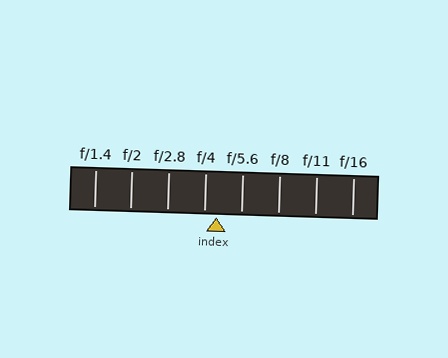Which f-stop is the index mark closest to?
The index mark is closest to f/4.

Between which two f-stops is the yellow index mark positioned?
The index mark is between f/4 and f/5.6.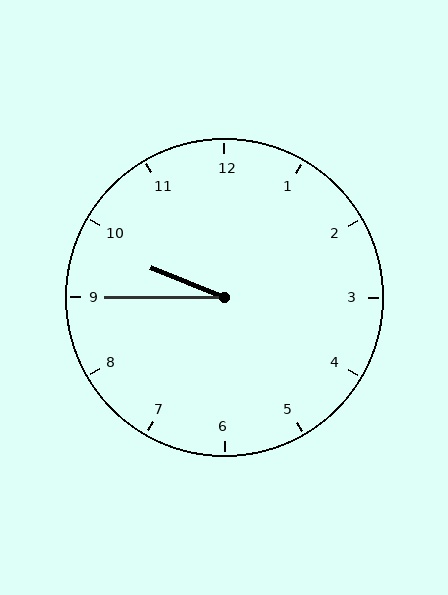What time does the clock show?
9:45.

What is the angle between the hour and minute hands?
Approximately 22 degrees.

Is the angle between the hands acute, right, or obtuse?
It is acute.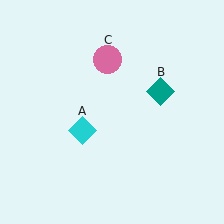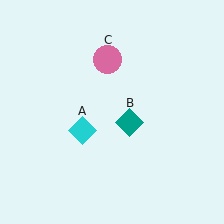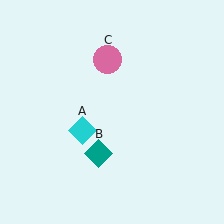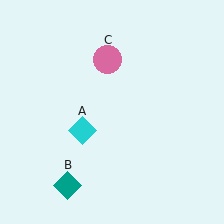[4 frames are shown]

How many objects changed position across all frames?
1 object changed position: teal diamond (object B).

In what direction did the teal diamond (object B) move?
The teal diamond (object B) moved down and to the left.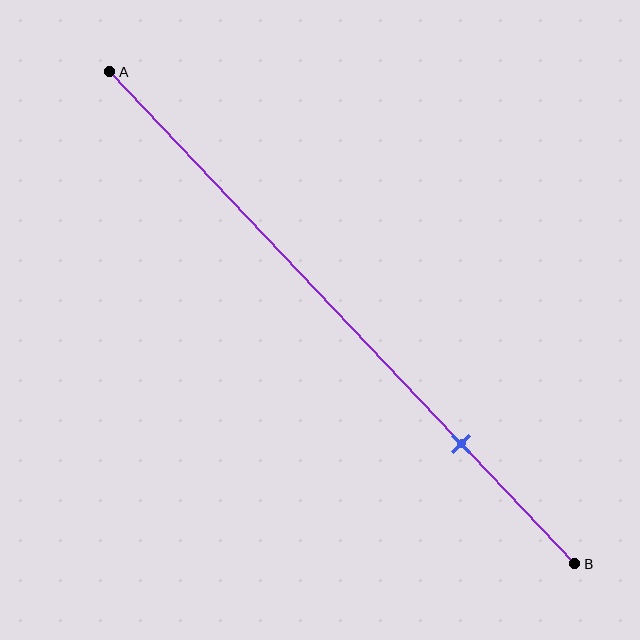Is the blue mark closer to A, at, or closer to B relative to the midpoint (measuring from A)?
The blue mark is closer to point B than the midpoint of segment AB.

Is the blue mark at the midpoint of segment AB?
No, the mark is at about 75% from A, not at the 50% midpoint.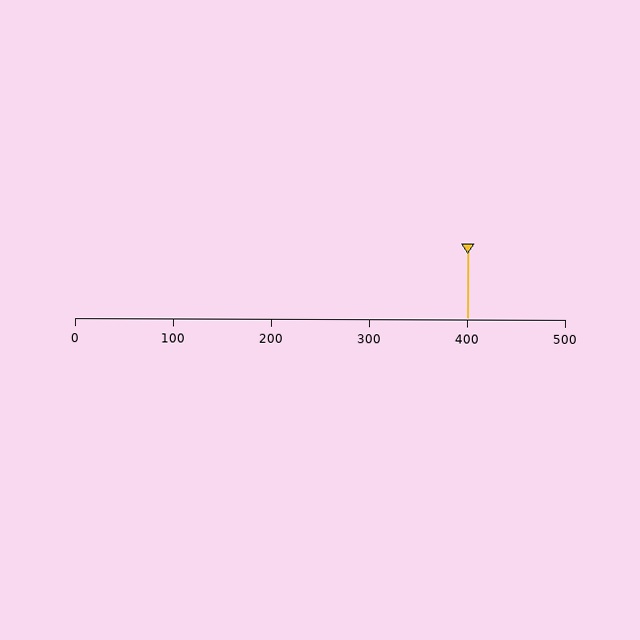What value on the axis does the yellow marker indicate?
The marker indicates approximately 400.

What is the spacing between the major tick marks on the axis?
The major ticks are spaced 100 apart.